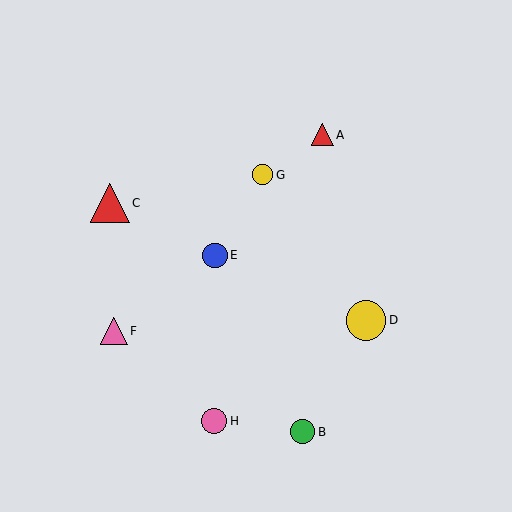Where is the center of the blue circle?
The center of the blue circle is at (215, 255).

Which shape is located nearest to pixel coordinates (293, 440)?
The green circle (labeled B) at (303, 432) is nearest to that location.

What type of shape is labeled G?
Shape G is a yellow circle.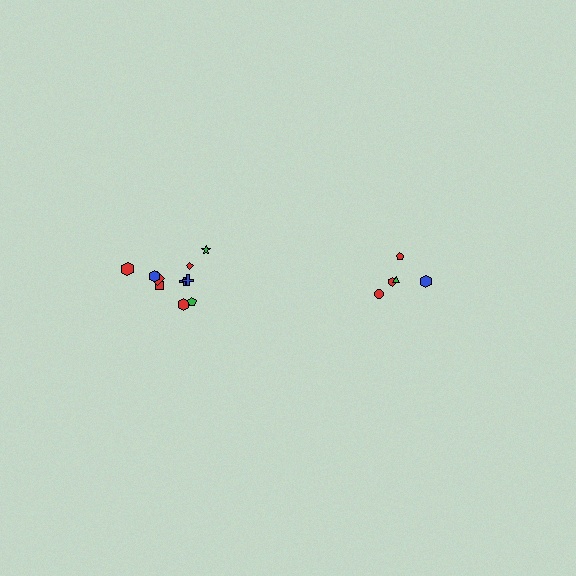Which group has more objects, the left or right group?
The left group.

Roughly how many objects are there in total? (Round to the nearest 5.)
Roughly 15 objects in total.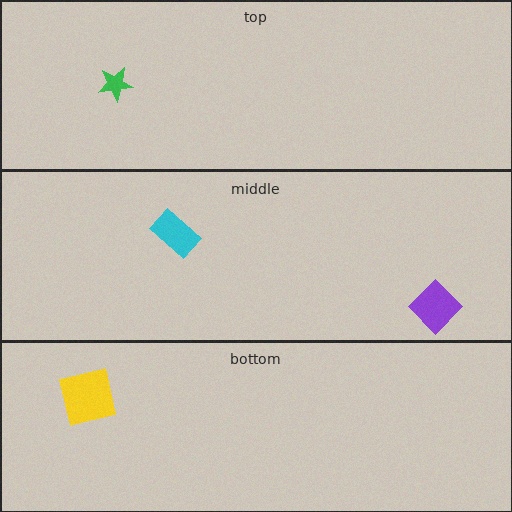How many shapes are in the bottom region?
1.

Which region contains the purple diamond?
The middle region.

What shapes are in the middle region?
The purple diamond, the cyan rectangle.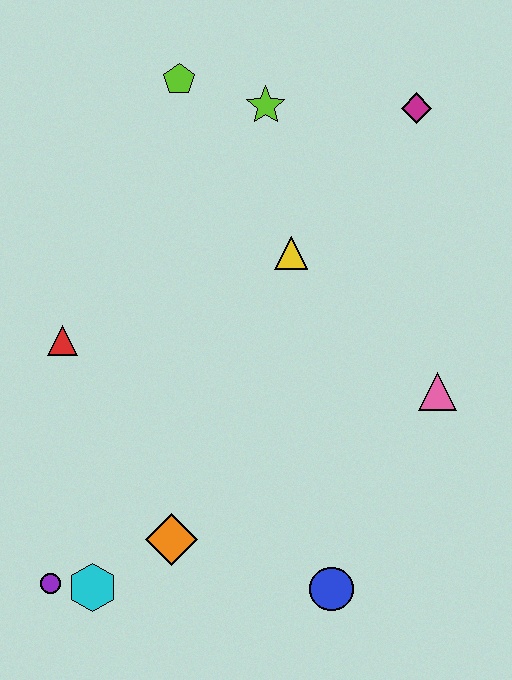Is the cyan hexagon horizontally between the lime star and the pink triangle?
No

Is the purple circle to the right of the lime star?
No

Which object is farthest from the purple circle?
The magenta diamond is farthest from the purple circle.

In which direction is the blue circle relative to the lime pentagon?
The blue circle is below the lime pentagon.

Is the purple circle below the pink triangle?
Yes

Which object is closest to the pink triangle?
The yellow triangle is closest to the pink triangle.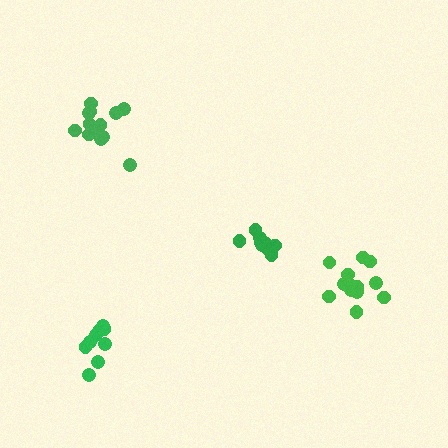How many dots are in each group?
Group 1: 10 dots, Group 2: 9 dots, Group 3: 13 dots, Group 4: 13 dots (45 total).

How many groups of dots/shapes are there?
There are 4 groups.